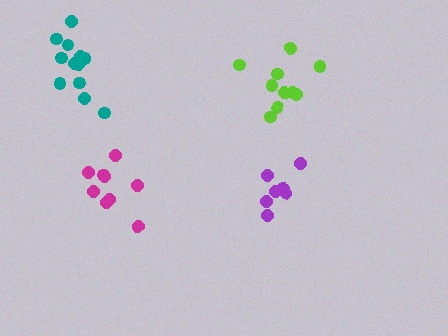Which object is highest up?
The teal cluster is topmost.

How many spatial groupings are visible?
There are 4 spatial groupings.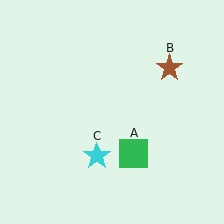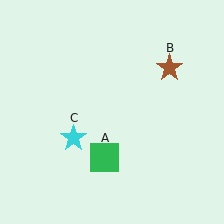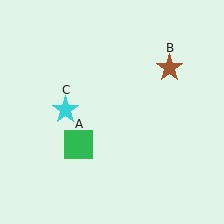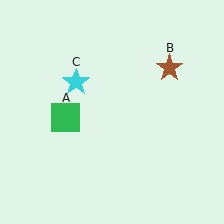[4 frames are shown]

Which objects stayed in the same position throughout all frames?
Brown star (object B) remained stationary.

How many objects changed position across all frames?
2 objects changed position: green square (object A), cyan star (object C).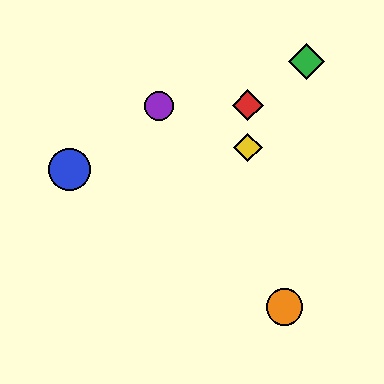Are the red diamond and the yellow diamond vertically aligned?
Yes, both are at x≈248.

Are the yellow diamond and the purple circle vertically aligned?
No, the yellow diamond is at x≈248 and the purple circle is at x≈159.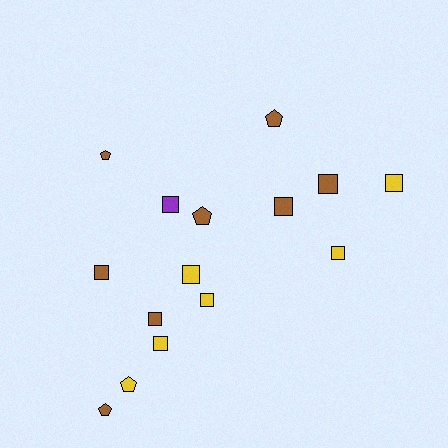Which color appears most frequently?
Brown, with 8 objects.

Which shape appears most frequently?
Square, with 10 objects.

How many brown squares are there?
There are 4 brown squares.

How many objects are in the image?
There are 15 objects.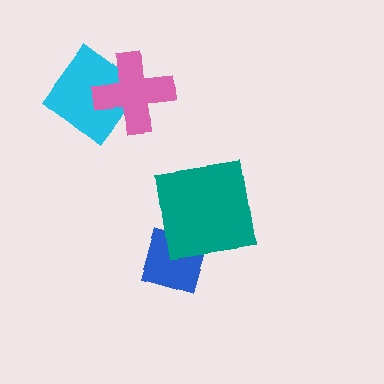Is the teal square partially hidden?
No, no other shape covers it.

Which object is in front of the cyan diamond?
The pink cross is in front of the cyan diamond.